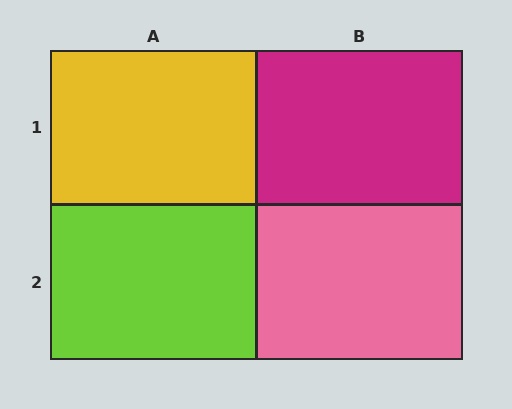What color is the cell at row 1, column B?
Magenta.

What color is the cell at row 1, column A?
Yellow.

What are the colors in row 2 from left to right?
Lime, pink.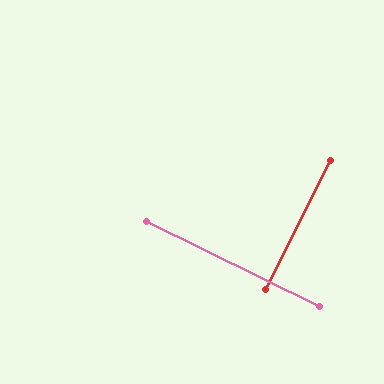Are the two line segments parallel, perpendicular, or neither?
Perpendicular — they meet at approximately 89°.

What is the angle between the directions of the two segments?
Approximately 89 degrees.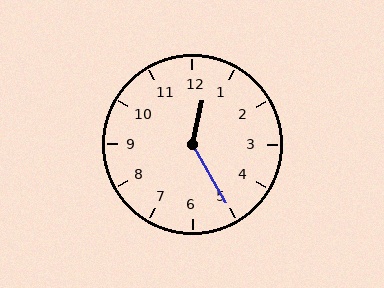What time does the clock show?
12:25.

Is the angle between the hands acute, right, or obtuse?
It is obtuse.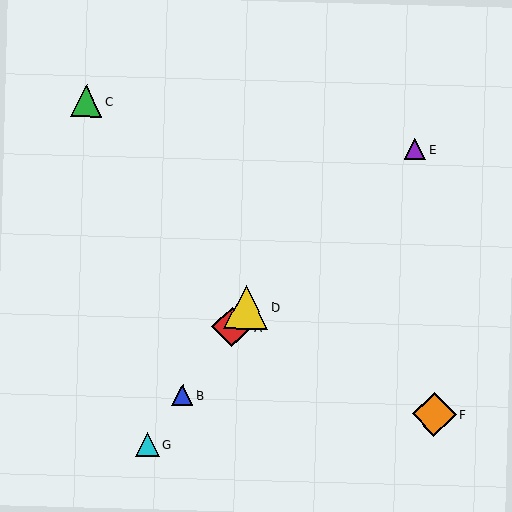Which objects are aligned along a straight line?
Objects A, B, D, G are aligned along a straight line.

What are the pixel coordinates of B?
Object B is at (183, 395).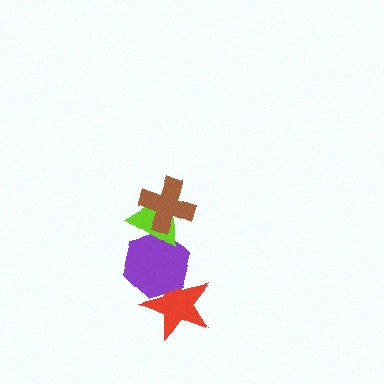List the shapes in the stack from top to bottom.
From top to bottom: the brown cross, the lime triangle, the purple hexagon, the red star.